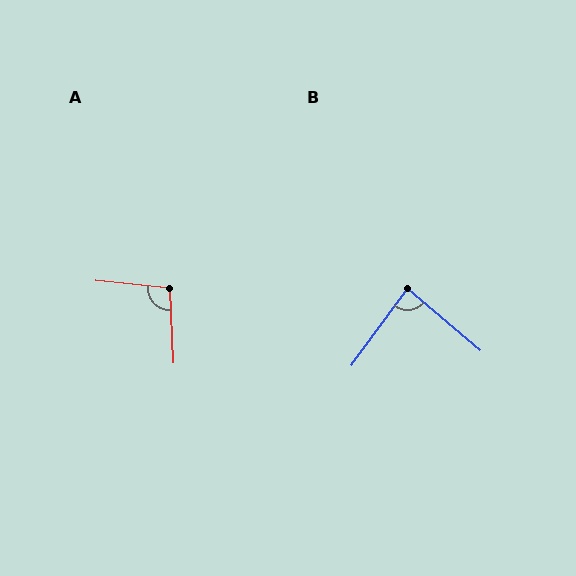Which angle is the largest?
A, at approximately 98 degrees.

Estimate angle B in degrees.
Approximately 86 degrees.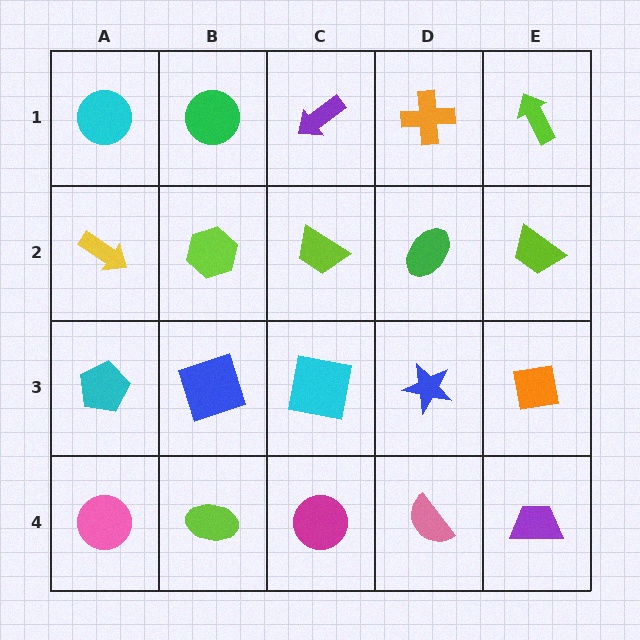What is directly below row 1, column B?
A lime hexagon.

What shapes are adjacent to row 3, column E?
A lime trapezoid (row 2, column E), a purple trapezoid (row 4, column E), a blue star (row 3, column D).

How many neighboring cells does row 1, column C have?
3.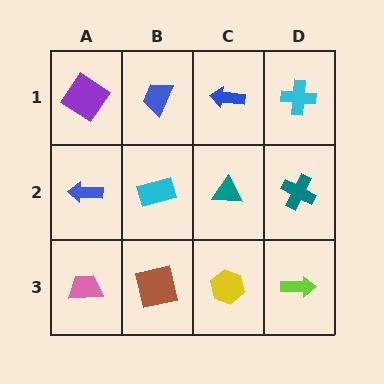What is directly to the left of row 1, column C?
A blue trapezoid.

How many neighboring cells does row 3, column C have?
3.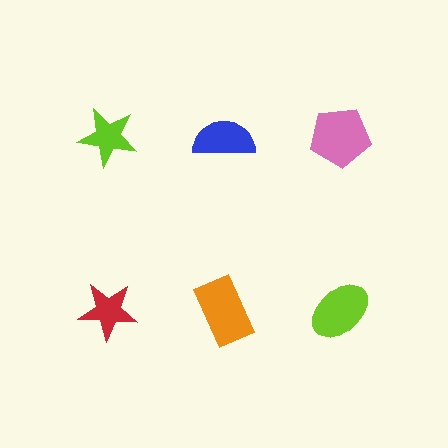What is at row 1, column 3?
A pink pentagon.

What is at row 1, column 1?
A lime star.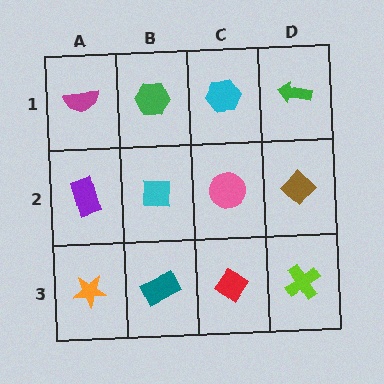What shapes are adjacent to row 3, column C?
A pink circle (row 2, column C), a teal rectangle (row 3, column B), a lime cross (row 3, column D).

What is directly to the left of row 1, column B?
A magenta semicircle.